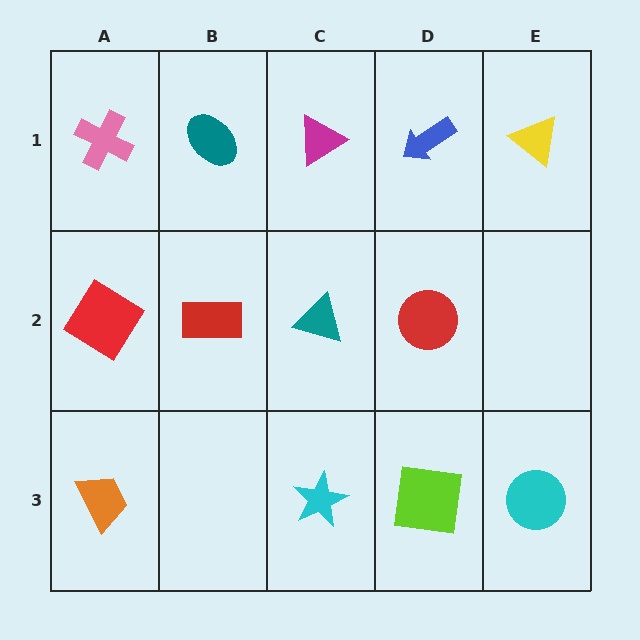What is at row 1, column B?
A teal ellipse.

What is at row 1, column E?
A yellow triangle.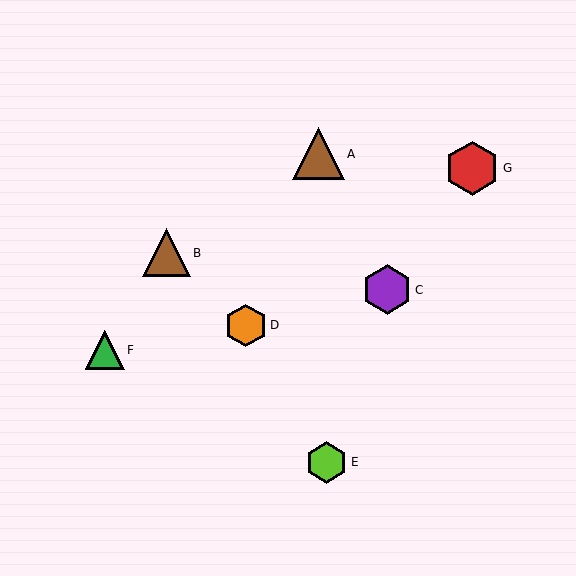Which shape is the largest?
The red hexagon (labeled G) is the largest.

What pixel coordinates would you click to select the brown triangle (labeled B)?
Click at (166, 253) to select the brown triangle B.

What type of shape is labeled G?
Shape G is a red hexagon.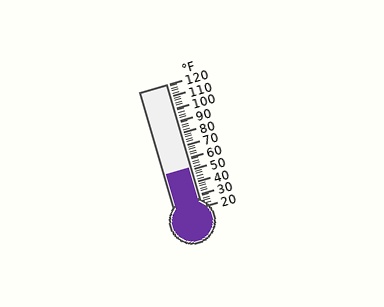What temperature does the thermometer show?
The thermometer shows approximately 52°F.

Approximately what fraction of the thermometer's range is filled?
The thermometer is filled to approximately 30% of its range.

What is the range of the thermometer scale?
The thermometer scale ranges from 20°F to 120°F.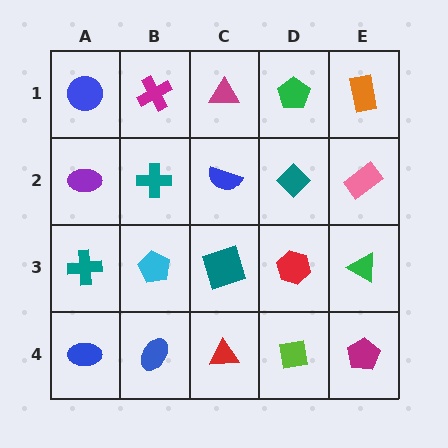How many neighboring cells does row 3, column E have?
3.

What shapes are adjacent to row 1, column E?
A pink rectangle (row 2, column E), a green pentagon (row 1, column D).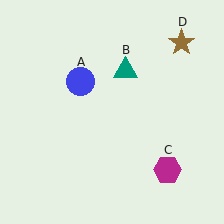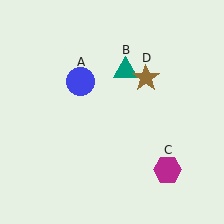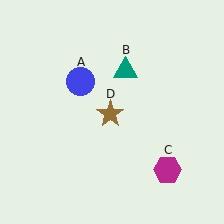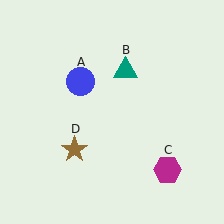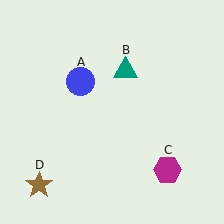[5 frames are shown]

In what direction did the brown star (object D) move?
The brown star (object D) moved down and to the left.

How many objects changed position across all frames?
1 object changed position: brown star (object D).